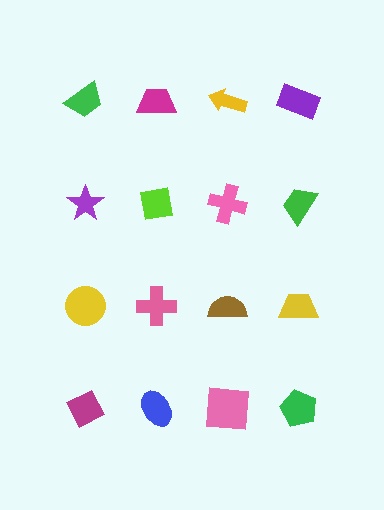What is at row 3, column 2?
A pink cross.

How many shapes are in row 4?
4 shapes.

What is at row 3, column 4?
A yellow trapezoid.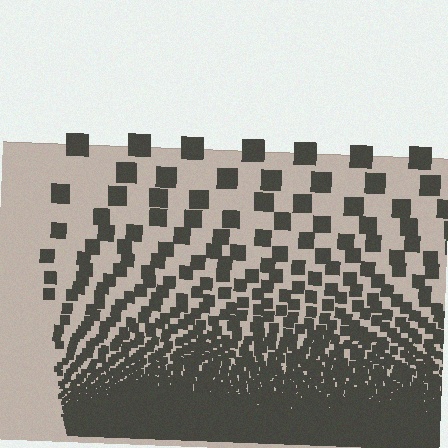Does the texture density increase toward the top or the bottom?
Density increases toward the bottom.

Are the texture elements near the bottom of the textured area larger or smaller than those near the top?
Smaller. The gradient is inverted — elements near the bottom are smaller and denser.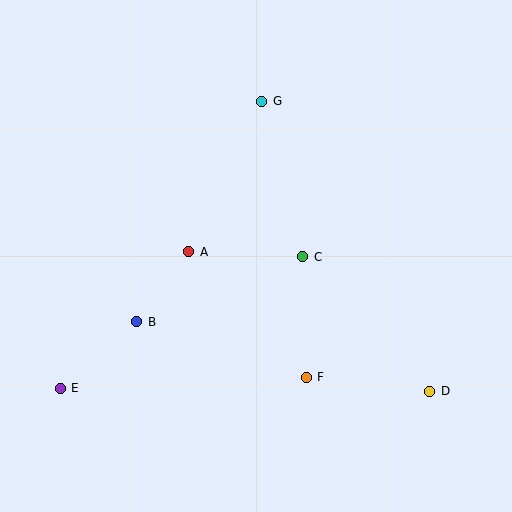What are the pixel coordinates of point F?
Point F is at (306, 377).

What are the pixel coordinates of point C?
Point C is at (303, 257).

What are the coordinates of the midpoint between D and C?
The midpoint between D and C is at (366, 324).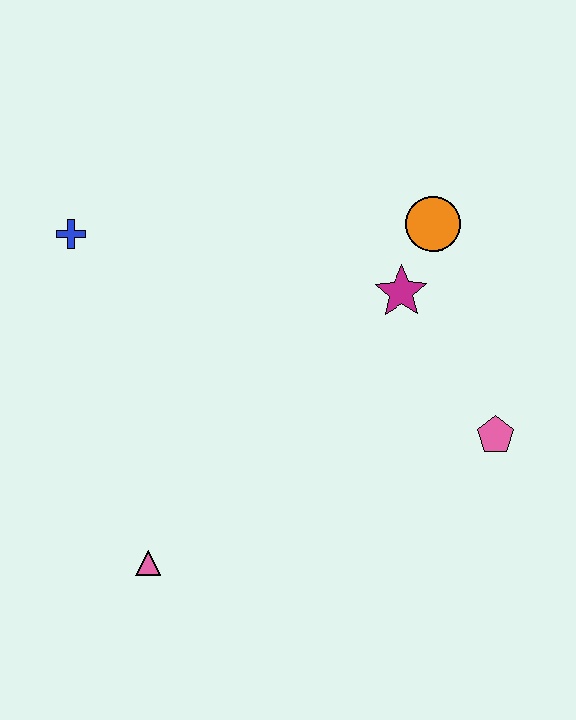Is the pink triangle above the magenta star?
No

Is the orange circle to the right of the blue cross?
Yes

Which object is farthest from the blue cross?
The pink pentagon is farthest from the blue cross.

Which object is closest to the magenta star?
The orange circle is closest to the magenta star.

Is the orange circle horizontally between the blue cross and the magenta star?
No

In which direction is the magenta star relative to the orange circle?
The magenta star is below the orange circle.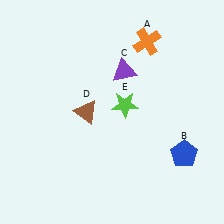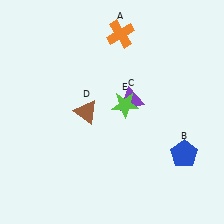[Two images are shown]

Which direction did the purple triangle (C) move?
The purple triangle (C) moved down.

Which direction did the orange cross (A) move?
The orange cross (A) moved left.